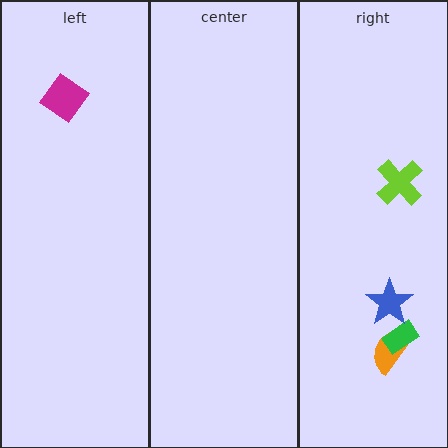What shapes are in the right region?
The orange semicircle, the lime cross, the green rectangle, the blue star.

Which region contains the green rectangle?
The right region.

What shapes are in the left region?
The magenta diamond.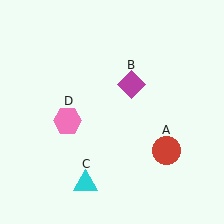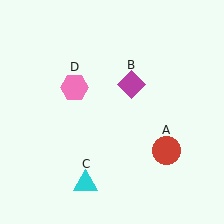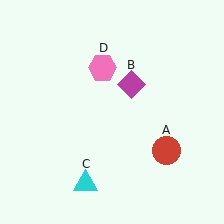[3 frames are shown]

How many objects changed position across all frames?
1 object changed position: pink hexagon (object D).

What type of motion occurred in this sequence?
The pink hexagon (object D) rotated clockwise around the center of the scene.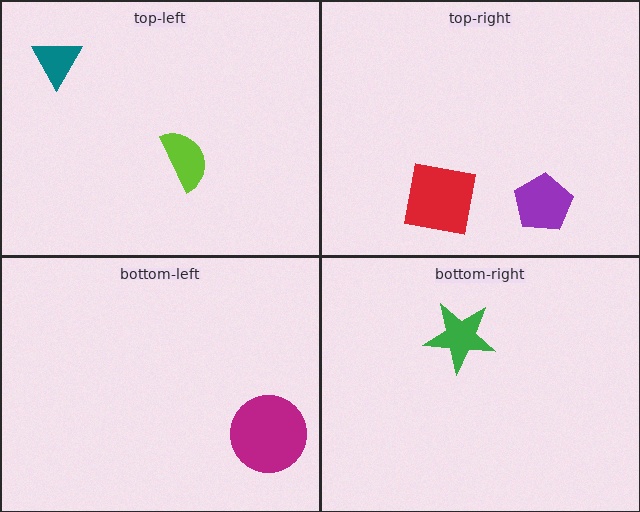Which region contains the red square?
The top-right region.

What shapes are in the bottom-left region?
The magenta circle.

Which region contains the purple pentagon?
The top-right region.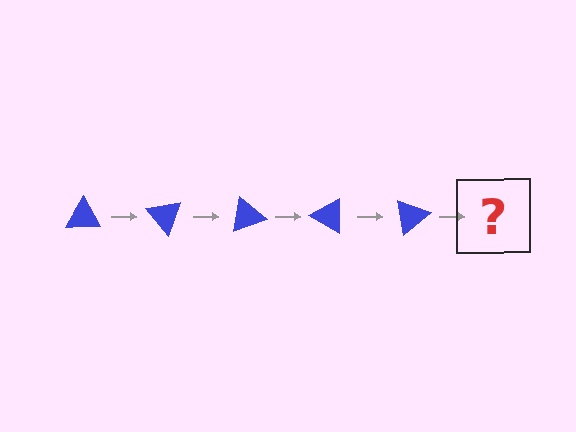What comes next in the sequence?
The next element should be a blue triangle rotated 250 degrees.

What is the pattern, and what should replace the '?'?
The pattern is that the triangle rotates 50 degrees each step. The '?' should be a blue triangle rotated 250 degrees.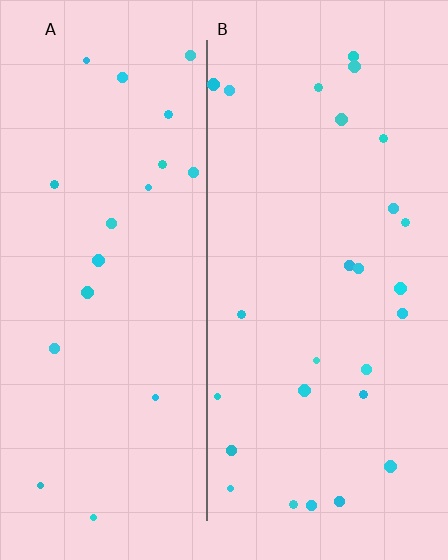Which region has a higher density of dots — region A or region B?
B (the right).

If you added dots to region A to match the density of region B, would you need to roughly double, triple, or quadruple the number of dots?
Approximately double.